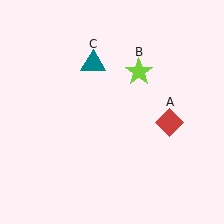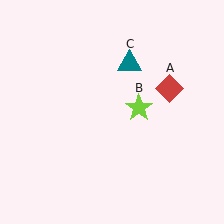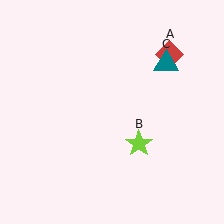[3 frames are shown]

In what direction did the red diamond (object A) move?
The red diamond (object A) moved up.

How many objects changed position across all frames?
3 objects changed position: red diamond (object A), lime star (object B), teal triangle (object C).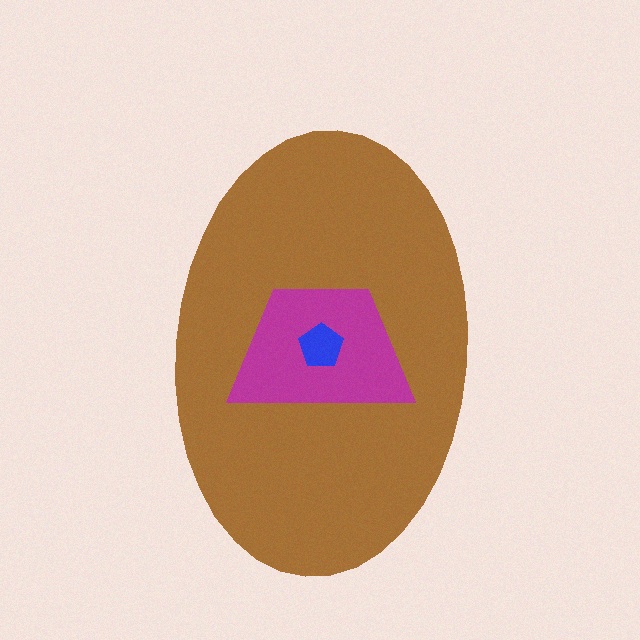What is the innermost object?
The blue pentagon.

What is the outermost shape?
The brown ellipse.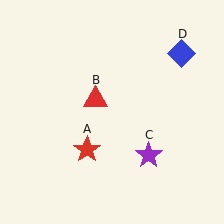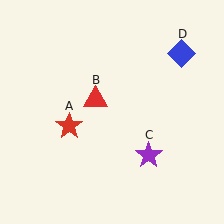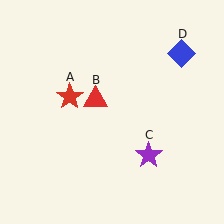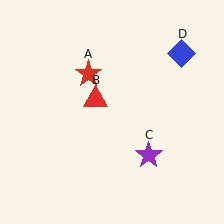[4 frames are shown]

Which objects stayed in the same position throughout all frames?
Red triangle (object B) and purple star (object C) and blue diamond (object D) remained stationary.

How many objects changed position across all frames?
1 object changed position: red star (object A).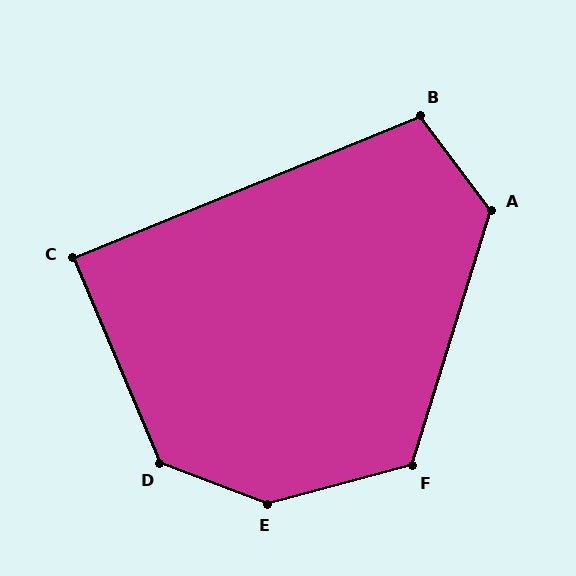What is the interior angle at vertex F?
Approximately 122 degrees (obtuse).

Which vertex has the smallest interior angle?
C, at approximately 89 degrees.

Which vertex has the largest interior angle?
E, at approximately 144 degrees.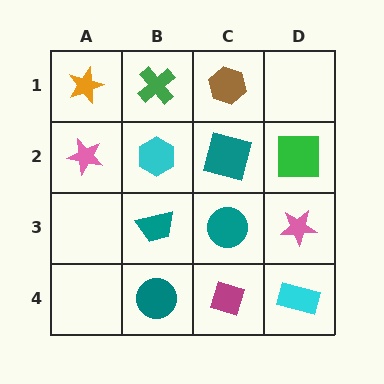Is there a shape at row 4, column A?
No, that cell is empty.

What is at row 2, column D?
A green square.